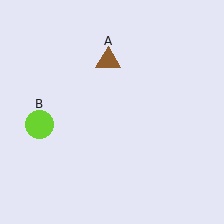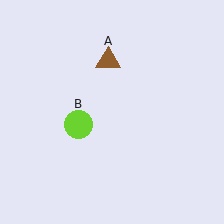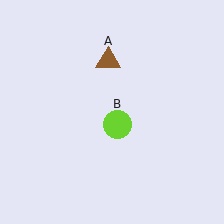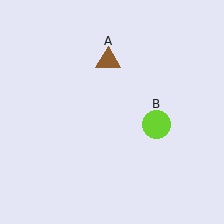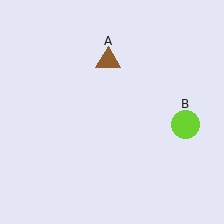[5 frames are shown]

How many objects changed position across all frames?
1 object changed position: lime circle (object B).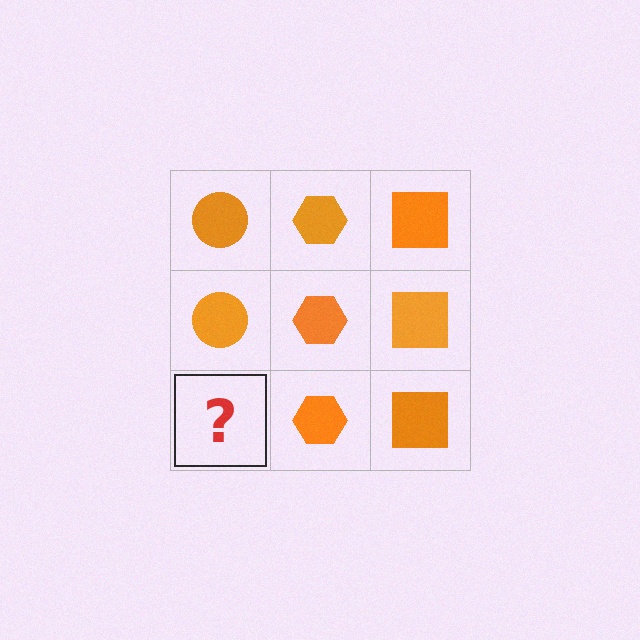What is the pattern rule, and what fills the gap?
The rule is that each column has a consistent shape. The gap should be filled with an orange circle.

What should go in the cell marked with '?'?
The missing cell should contain an orange circle.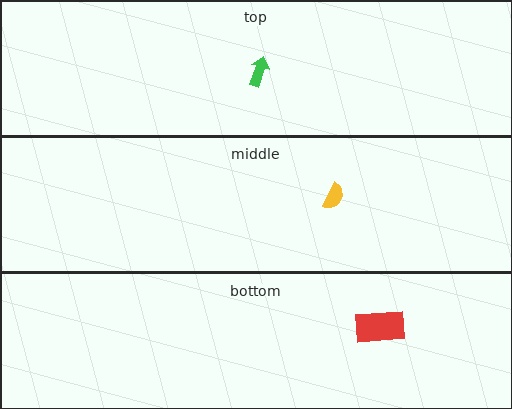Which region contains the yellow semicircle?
The middle region.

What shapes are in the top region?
The green arrow.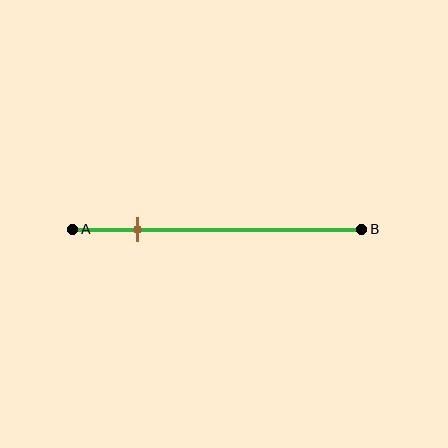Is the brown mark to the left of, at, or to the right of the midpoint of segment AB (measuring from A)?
The brown mark is to the left of the midpoint of segment AB.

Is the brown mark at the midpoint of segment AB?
No, the mark is at about 25% from A, not at the 50% midpoint.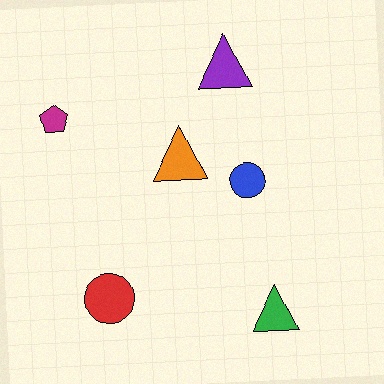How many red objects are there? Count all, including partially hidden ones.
There is 1 red object.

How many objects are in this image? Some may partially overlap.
There are 6 objects.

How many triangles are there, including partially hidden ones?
There are 3 triangles.